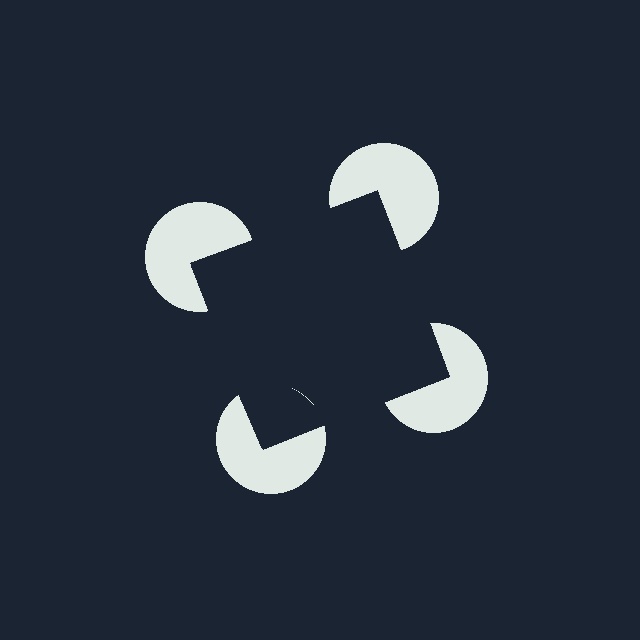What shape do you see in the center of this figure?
An illusory square — its edges are inferred from the aligned wedge cuts in the pac-man discs, not physically drawn.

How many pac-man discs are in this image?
There are 4 — one at each vertex of the illusory square.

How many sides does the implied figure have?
4 sides.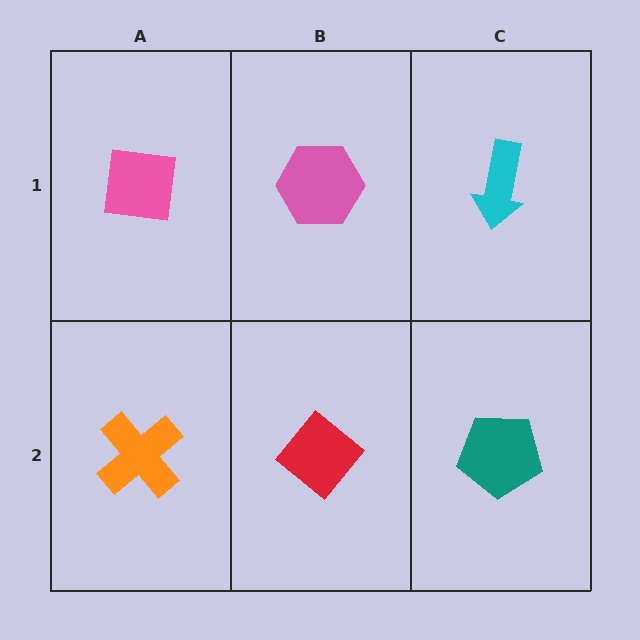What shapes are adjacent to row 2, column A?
A pink square (row 1, column A), a red diamond (row 2, column B).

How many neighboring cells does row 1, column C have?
2.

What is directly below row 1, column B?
A red diamond.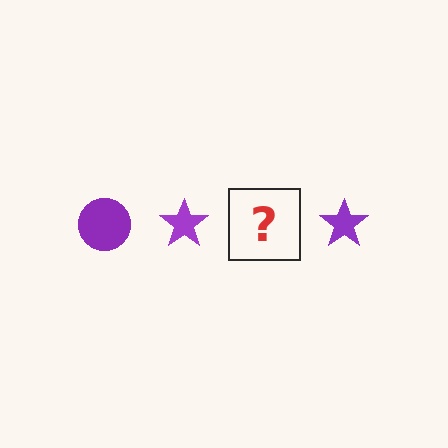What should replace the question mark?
The question mark should be replaced with a purple circle.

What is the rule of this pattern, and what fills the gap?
The rule is that the pattern cycles through circle, star shapes in purple. The gap should be filled with a purple circle.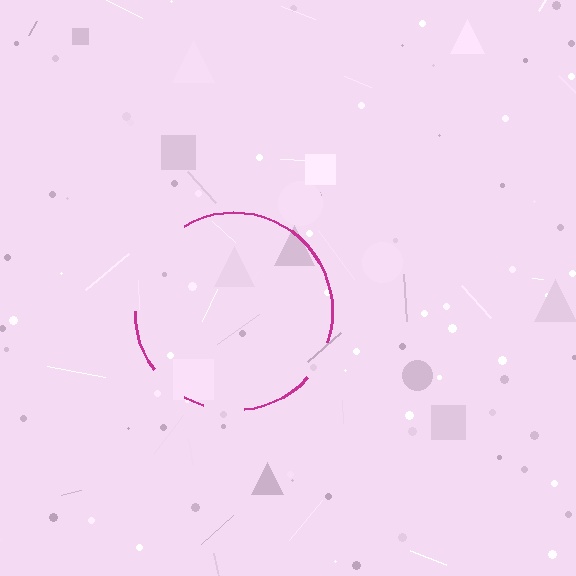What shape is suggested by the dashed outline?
The dashed outline suggests a circle.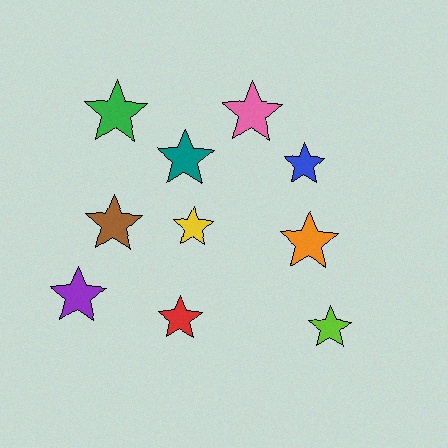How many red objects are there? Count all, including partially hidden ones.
There is 1 red object.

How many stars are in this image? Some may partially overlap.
There are 10 stars.